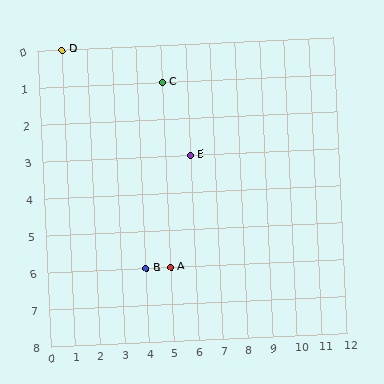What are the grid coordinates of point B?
Point B is at grid coordinates (4, 6).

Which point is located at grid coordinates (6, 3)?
Point E is at (6, 3).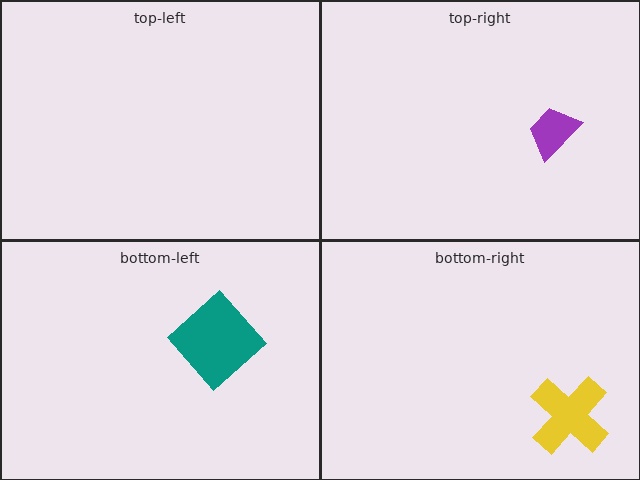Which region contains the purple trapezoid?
The top-right region.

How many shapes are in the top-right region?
1.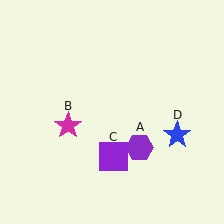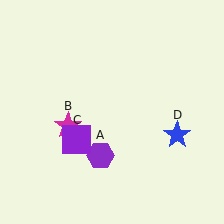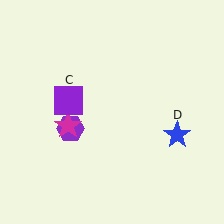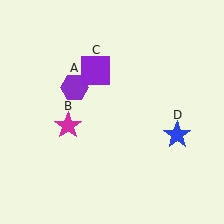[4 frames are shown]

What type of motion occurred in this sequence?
The purple hexagon (object A), purple square (object C) rotated clockwise around the center of the scene.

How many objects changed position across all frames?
2 objects changed position: purple hexagon (object A), purple square (object C).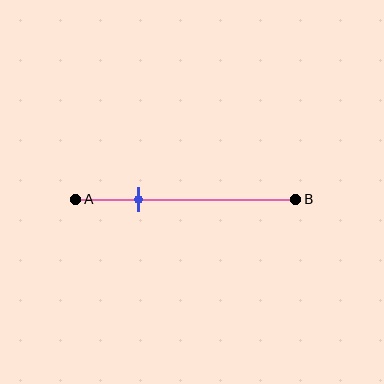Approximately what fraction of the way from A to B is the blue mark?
The blue mark is approximately 30% of the way from A to B.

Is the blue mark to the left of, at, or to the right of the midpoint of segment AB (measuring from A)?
The blue mark is to the left of the midpoint of segment AB.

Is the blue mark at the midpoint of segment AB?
No, the mark is at about 30% from A, not at the 50% midpoint.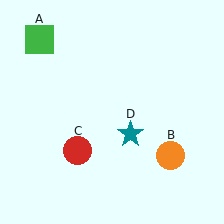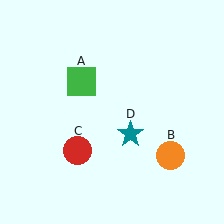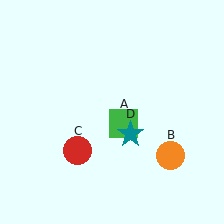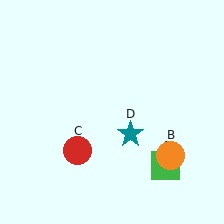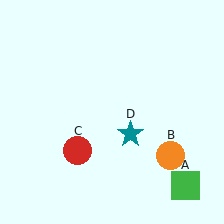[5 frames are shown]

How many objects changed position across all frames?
1 object changed position: green square (object A).